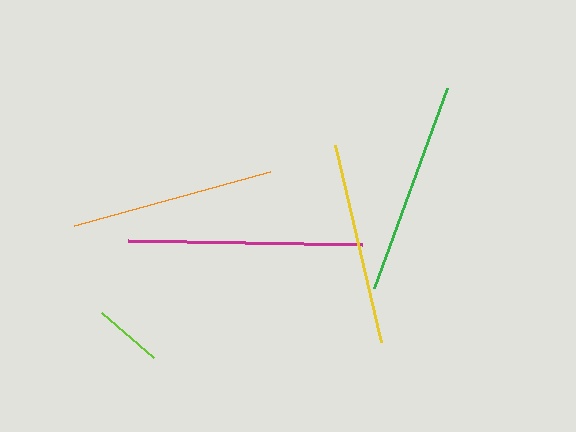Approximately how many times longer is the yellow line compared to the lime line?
The yellow line is approximately 2.9 times the length of the lime line.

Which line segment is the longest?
The magenta line is the longest at approximately 234 pixels.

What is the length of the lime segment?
The lime segment is approximately 69 pixels long.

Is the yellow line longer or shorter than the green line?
The green line is longer than the yellow line.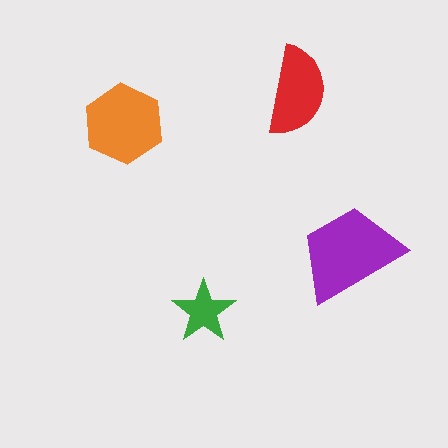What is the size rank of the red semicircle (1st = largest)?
3rd.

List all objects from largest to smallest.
The purple trapezoid, the orange hexagon, the red semicircle, the green star.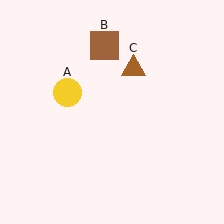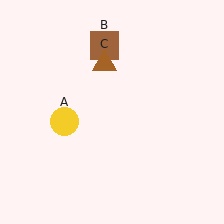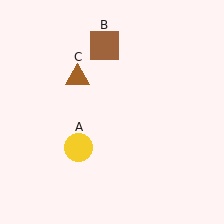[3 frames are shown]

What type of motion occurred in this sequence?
The yellow circle (object A), brown triangle (object C) rotated counterclockwise around the center of the scene.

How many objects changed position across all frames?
2 objects changed position: yellow circle (object A), brown triangle (object C).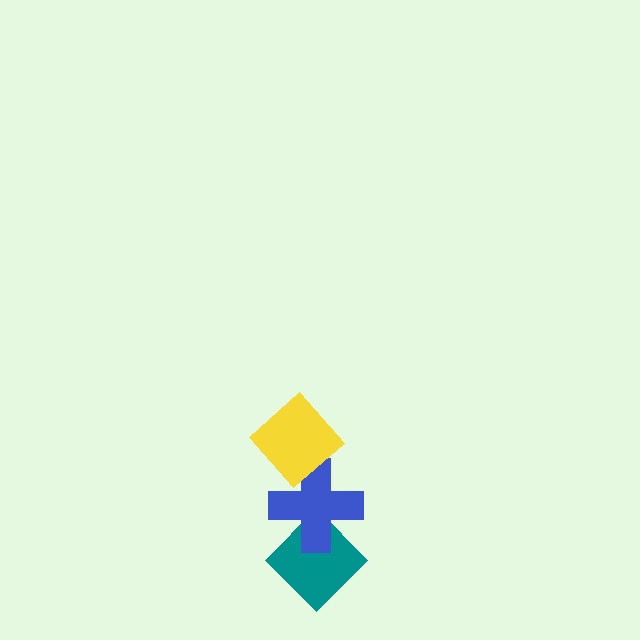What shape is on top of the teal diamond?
The blue cross is on top of the teal diamond.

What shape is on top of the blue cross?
The yellow diamond is on top of the blue cross.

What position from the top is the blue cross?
The blue cross is 2nd from the top.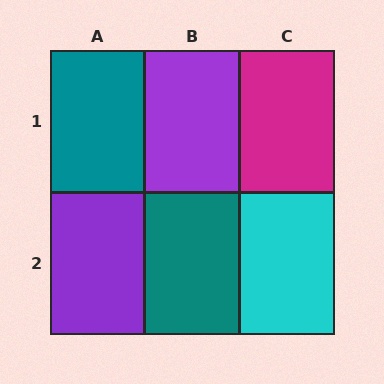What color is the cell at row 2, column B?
Teal.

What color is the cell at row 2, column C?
Cyan.